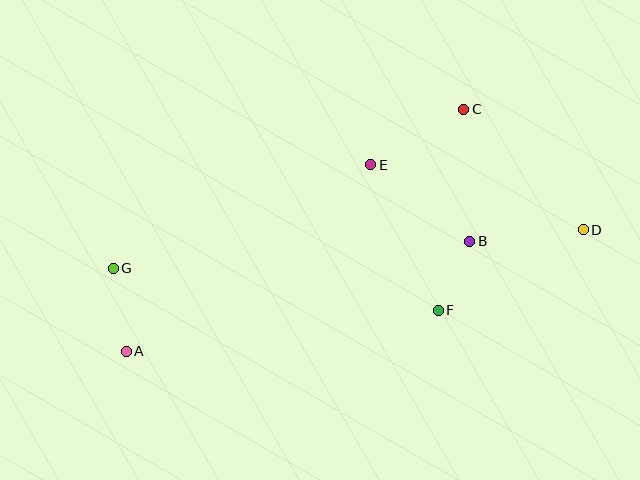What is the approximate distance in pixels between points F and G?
The distance between F and G is approximately 328 pixels.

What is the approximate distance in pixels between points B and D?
The distance between B and D is approximately 114 pixels.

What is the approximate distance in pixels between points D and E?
The distance between D and E is approximately 222 pixels.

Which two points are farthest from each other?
Points A and D are farthest from each other.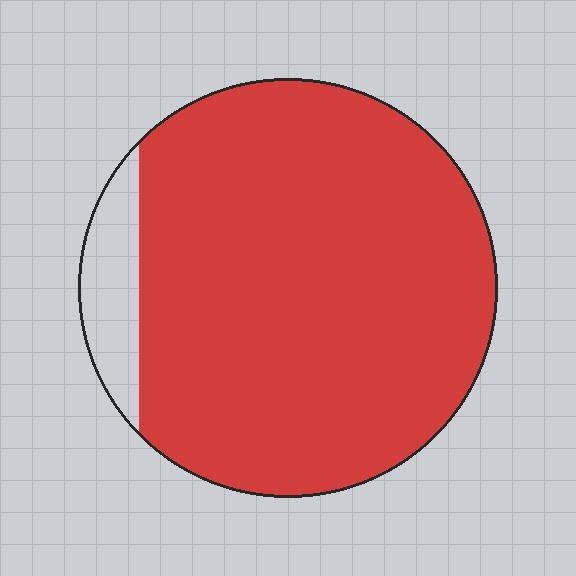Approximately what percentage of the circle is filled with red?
Approximately 90%.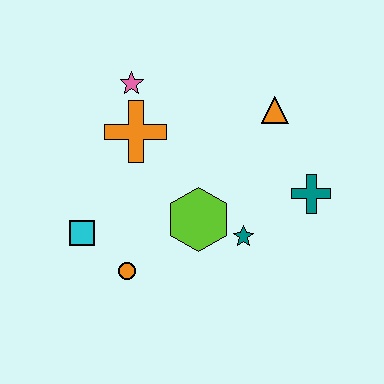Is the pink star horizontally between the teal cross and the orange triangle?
No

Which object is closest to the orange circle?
The cyan square is closest to the orange circle.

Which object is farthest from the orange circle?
The orange triangle is farthest from the orange circle.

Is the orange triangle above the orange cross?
Yes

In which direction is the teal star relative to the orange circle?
The teal star is to the right of the orange circle.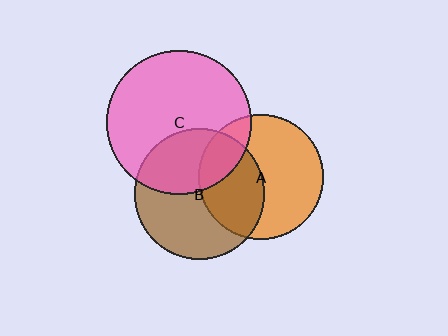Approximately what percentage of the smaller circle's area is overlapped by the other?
Approximately 40%.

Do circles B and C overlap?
Yes.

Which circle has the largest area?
Circle C (pink).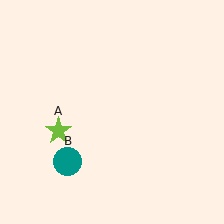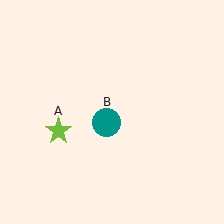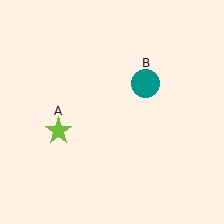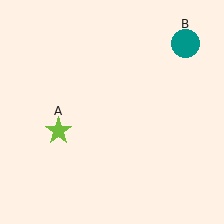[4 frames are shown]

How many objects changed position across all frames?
1 object changed position: teal circle (object B).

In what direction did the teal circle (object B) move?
The teal circle (object B) moved up and to the right.